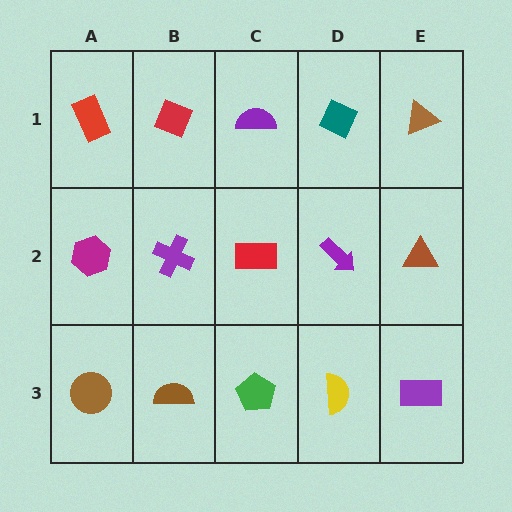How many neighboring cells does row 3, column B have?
3.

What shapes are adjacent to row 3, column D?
A purple arrow (row 2, column D), a green pentagon (row 3, column C), a purple rectangle (row 3, column E).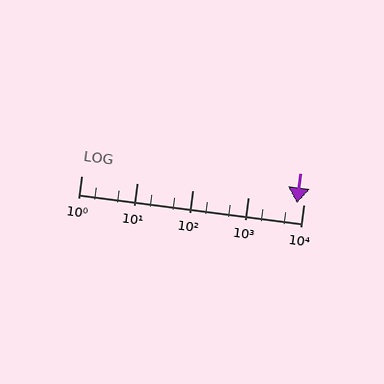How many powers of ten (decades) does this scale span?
The scale spans 4 decades, from 1 to 10000.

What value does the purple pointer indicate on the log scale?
The pointer indicates approximately 7700.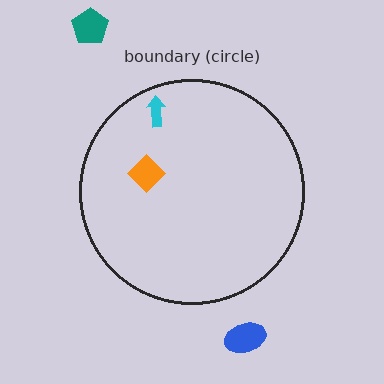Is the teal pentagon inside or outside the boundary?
Outside.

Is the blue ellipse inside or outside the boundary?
Outside.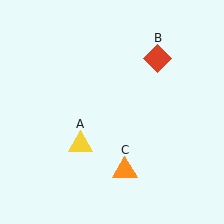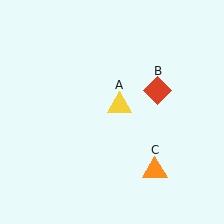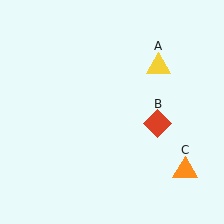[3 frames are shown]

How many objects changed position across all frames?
3 objects changed position: yellow triangle (object A), red diamond (object B), orange triangle (object C).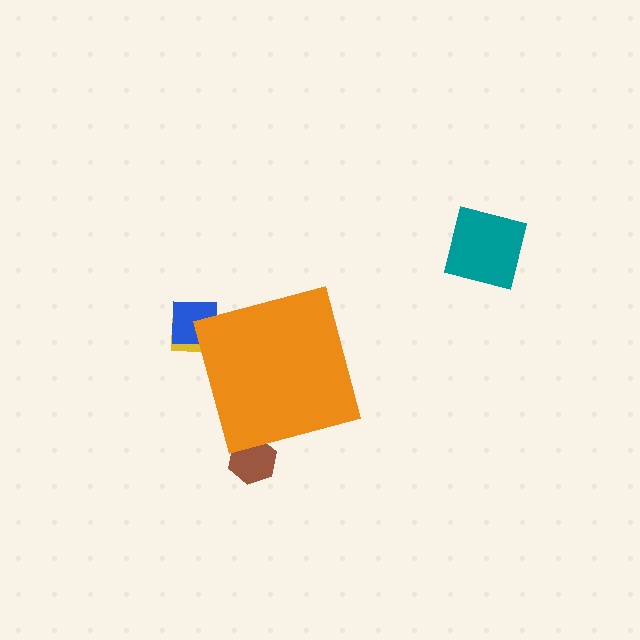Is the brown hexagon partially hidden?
Yes, the brown hexagon is partially hidden behind the orange diamond.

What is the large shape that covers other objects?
An orange diamond.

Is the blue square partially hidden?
Yes, the blue square is partially hidden behind the orange diamond.